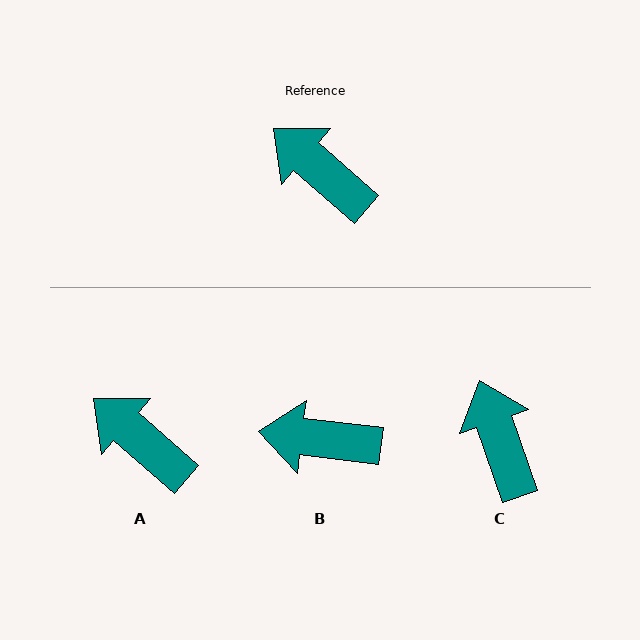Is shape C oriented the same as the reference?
No, it is off by about 29 degrees.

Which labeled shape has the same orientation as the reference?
A.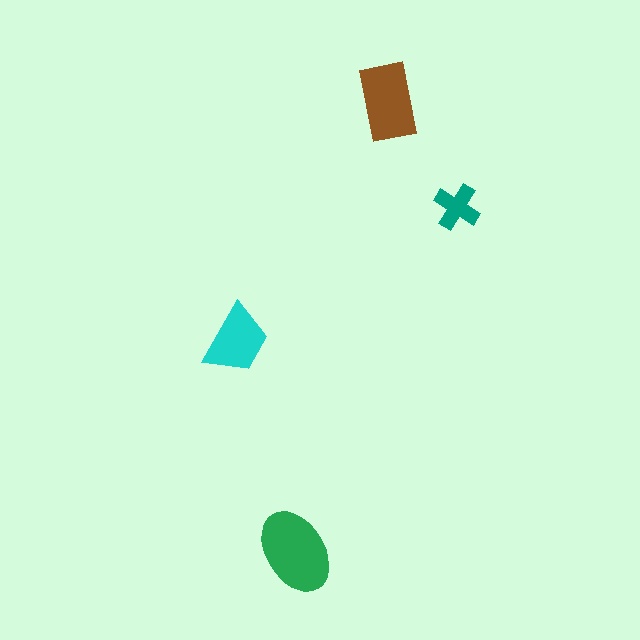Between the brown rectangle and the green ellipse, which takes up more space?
The green ellipse.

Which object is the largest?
The green ellipse.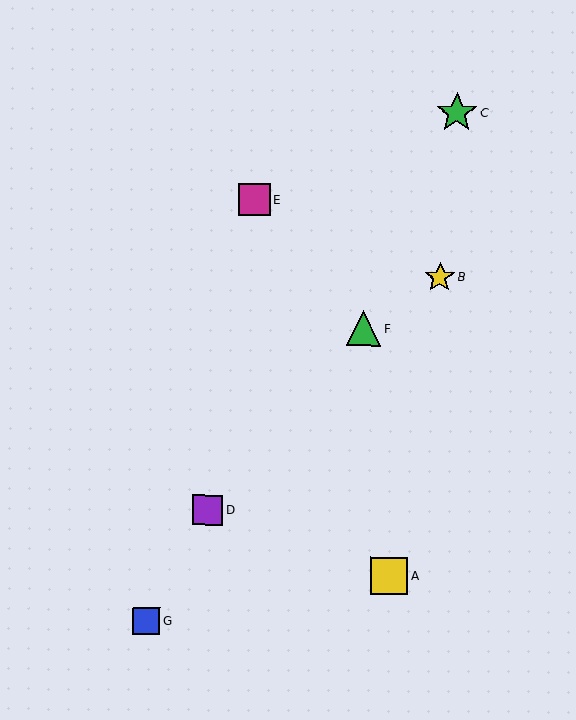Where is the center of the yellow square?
The center of the yellow square is at (389, 575).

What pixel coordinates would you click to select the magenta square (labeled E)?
Click at (254, 199) to select the magenta square E.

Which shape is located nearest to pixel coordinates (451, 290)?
The yellow star (labeled B) at (440, 277) is nearest to that location.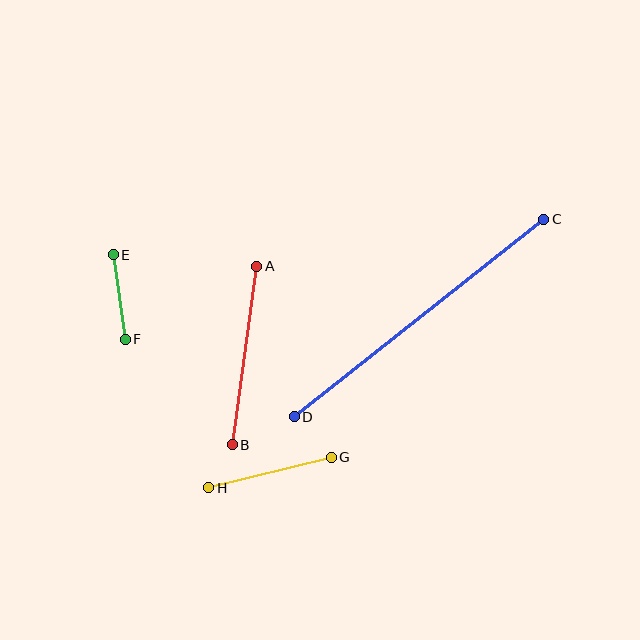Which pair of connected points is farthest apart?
Points C and D are farthest apart.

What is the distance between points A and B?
The distance is approximately 180 pixels.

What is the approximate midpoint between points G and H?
The midpoint is at approximately (270, 473) pixels.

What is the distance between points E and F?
The distance is approximately 86 pixels.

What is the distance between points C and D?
The distance is approximately 318 pixels.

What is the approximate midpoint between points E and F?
The midpoint is at approximately (119, 297) pixels.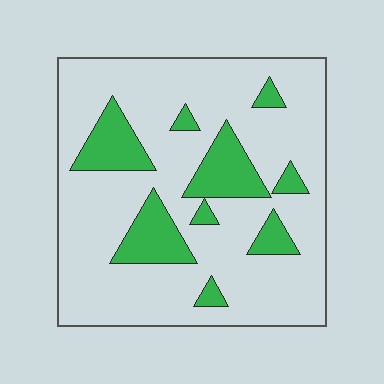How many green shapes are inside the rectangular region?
9.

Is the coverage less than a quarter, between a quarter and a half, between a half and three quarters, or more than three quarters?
Less than a quarter.